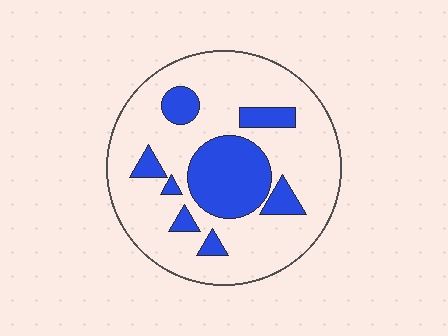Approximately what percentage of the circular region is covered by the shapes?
Approximately 25%.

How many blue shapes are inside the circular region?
8.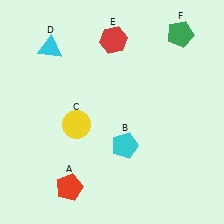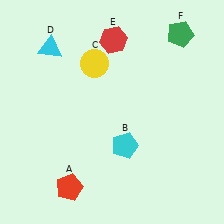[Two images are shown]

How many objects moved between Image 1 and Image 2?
1 object moved between the two images.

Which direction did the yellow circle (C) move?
The yellow circle (C) moved up.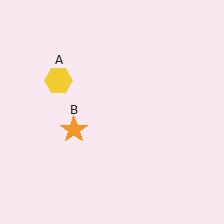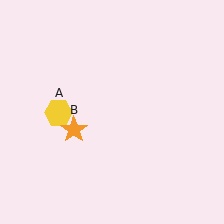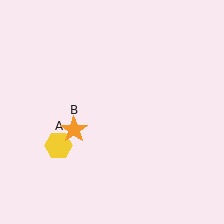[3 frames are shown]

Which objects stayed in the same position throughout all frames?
Orange star (object B) remained stationary.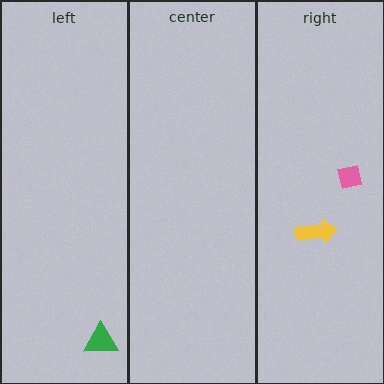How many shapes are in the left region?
1.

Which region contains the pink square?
The right region.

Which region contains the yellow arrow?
The right region.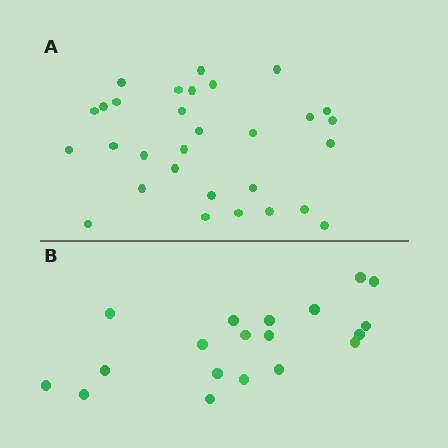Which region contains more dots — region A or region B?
Region A (the top region) has more dots.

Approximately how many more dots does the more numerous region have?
Region A has roughly 12 or so more dots than region B.